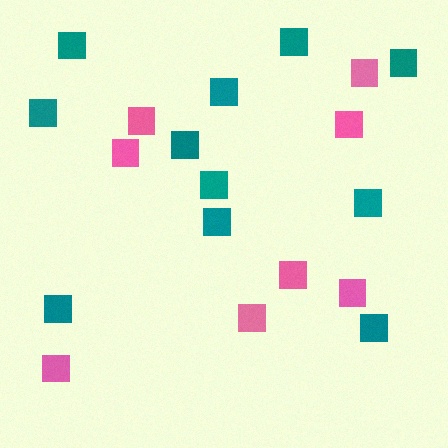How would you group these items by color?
There are 2 groups: one group of teal squares (11) and one group of pink squares (8).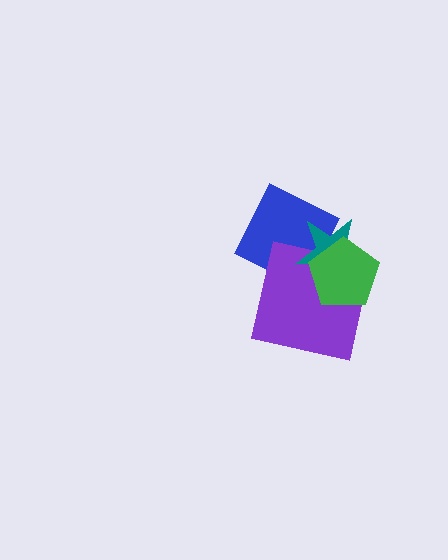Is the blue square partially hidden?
Yes, it is partially covered by another shape.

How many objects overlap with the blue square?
3 objects overlap with the blue square.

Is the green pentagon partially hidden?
No, no other shape covers it.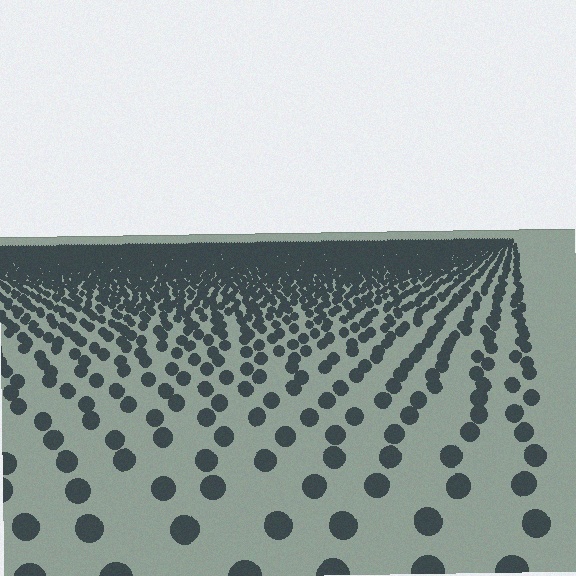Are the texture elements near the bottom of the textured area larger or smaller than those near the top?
Larger. Near the bottom, elements are closer to the viewer and appear at a bigger on-screen size.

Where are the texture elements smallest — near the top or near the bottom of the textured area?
Near the top.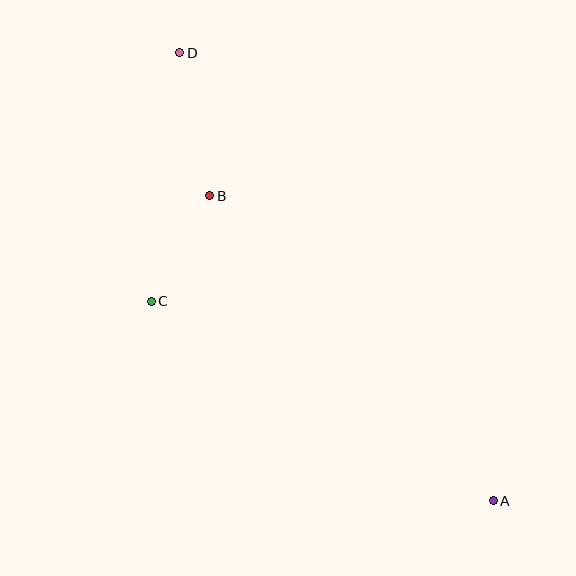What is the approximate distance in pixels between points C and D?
The distance between C and D is approximately 250 pixels.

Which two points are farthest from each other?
Points A and D are farthest from each other.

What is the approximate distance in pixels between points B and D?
The distance between B and D is approximately 146 pixels.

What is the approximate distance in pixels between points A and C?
The distance between A and C is approximately 396 pixels.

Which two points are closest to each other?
Points B and C are closest to each other.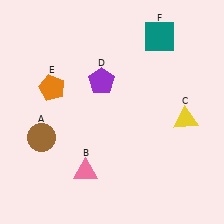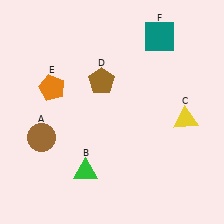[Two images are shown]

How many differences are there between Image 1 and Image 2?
There are 2 differences between the two images.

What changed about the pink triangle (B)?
In Image 1, B is pink. In Image 2, it changed to green.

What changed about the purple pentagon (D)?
In Image 1, D is purple. In Image 2, it changed to brown.